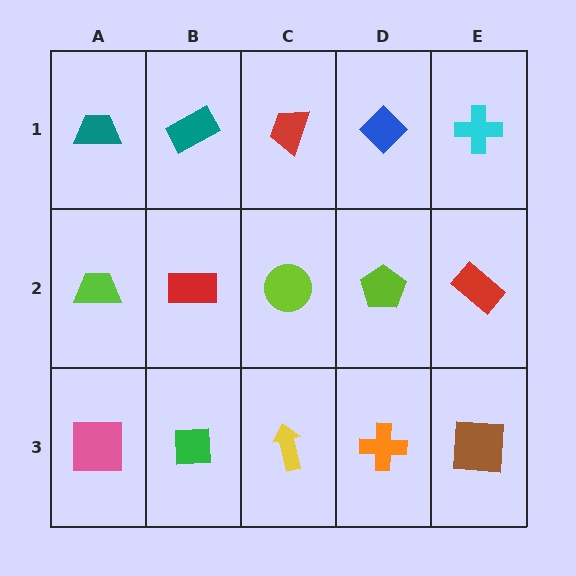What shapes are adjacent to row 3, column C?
A lime circle (row 2, column C), a green square (row 3, column B), an orange cross (row 3, column D).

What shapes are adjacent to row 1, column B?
A red rectangle (row 2, column B), a teal trapezoid (row 1, column A), a red trapezoid (row 1, column C).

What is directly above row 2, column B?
A teal rectangle.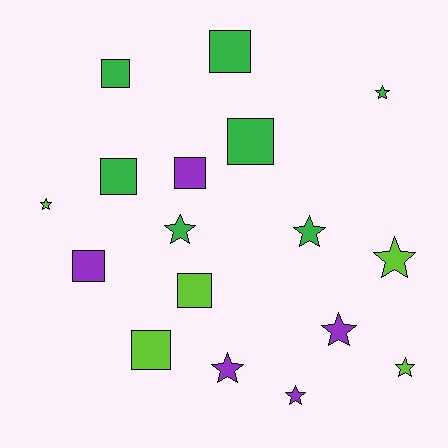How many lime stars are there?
There are 3 lime stars.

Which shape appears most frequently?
Star, with 9 objects.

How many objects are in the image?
There are 17 objects.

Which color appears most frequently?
Green, with 7 objects.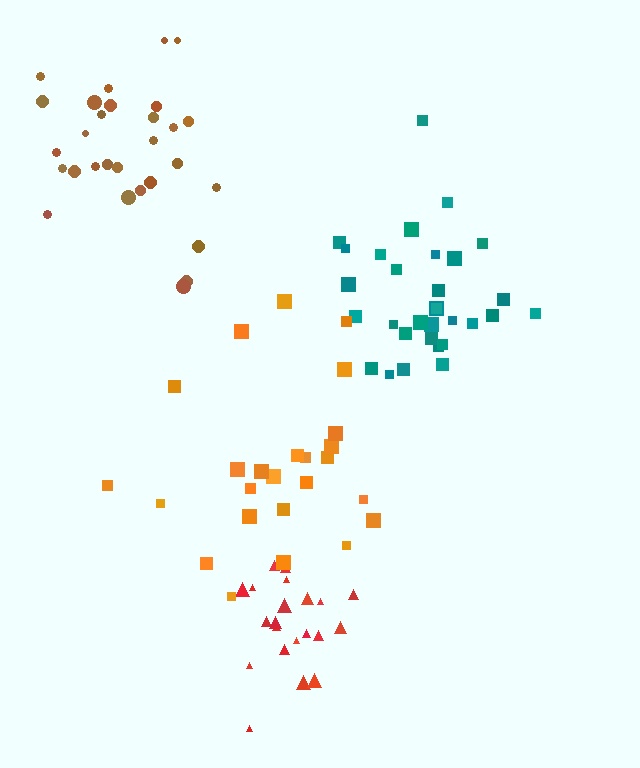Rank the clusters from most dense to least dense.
teal, red, brown, orange.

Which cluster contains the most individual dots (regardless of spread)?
Teal (31).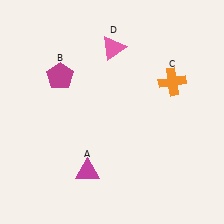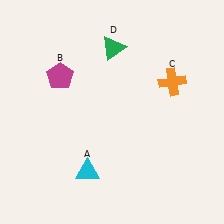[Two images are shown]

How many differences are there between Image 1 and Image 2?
There are 2 differences between the two images.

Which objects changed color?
A changed from magenta to cyan. D changed from pink to green.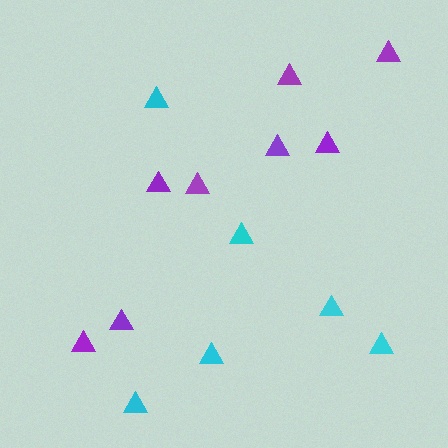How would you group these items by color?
There are 2 groups: one group of cyan triangles (6) and one group of purple triangles (8).